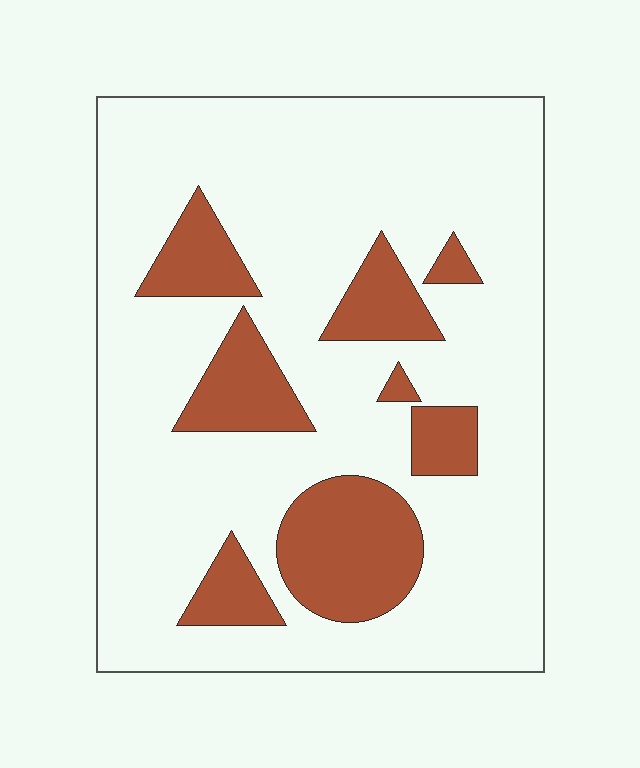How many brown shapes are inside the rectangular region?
8.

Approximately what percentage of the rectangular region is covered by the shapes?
Approximately 20%.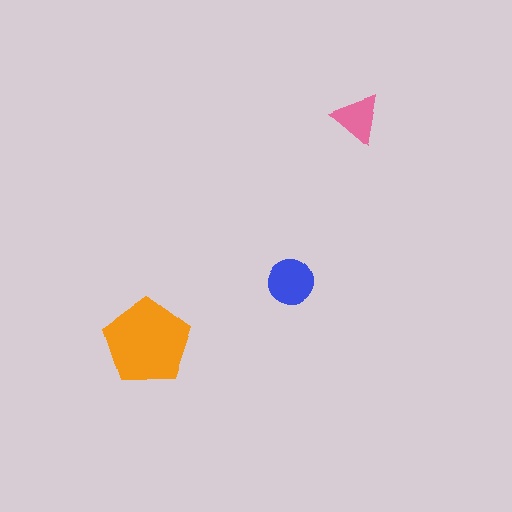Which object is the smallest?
The pink triangle.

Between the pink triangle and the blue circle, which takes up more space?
The blue circle.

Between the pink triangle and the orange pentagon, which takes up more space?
The orange pentagon.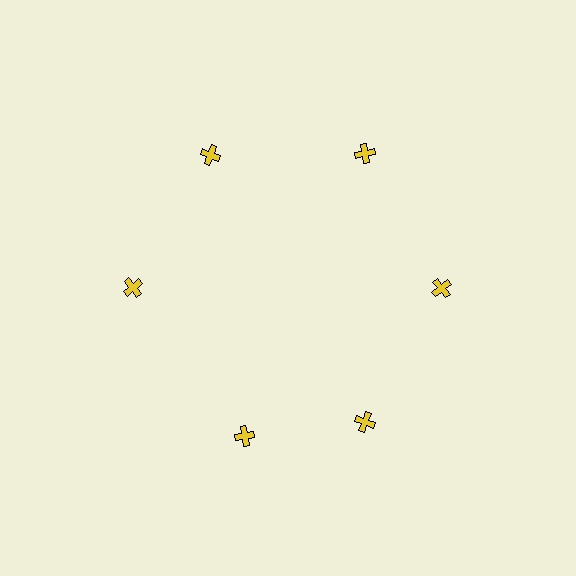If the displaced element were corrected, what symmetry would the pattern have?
It would have 6-fold rotational symmetry — the pattern would map onto itself every 60 degrees.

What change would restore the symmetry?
The symmetry would be restored by rotating it back into even spacing with its neighbors so that all 6 crosses sit at equal angles and equal distance from the center.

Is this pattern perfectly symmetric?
No. The 6 yellow crosses are arranged in a ring, but one element near the 7 o'clock position is rotated out of alignment along the ring, breaking the 6-fold rotational symmetry.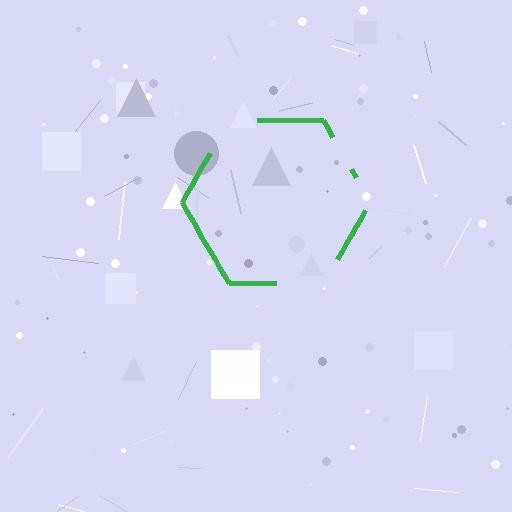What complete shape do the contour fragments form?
The contour fragments form a hexagon.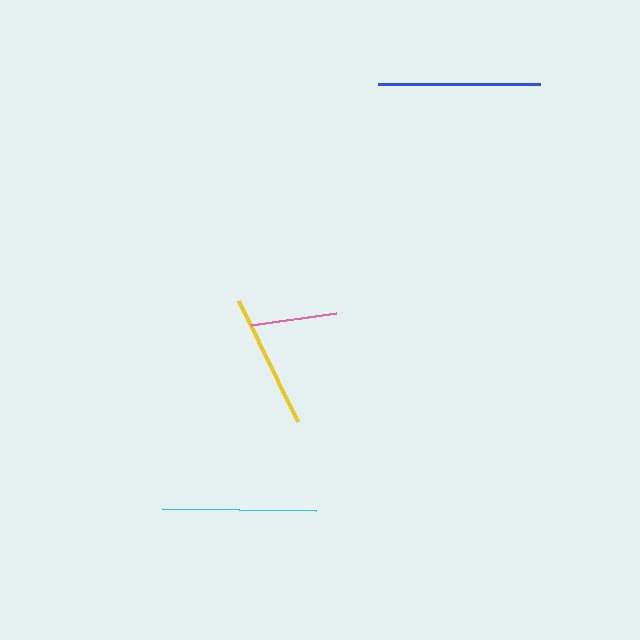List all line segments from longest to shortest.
From longest to shortest: blue, cyan, yellow, pink.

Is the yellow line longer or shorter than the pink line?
The yellow line is longer than the pink line.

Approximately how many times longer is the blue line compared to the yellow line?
The blue line is approximately 1.2 times the length of the yellow line.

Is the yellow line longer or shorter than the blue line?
The blue line is longer than the yellow line.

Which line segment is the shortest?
The pink line is the shortest at approximately 86 pixels.